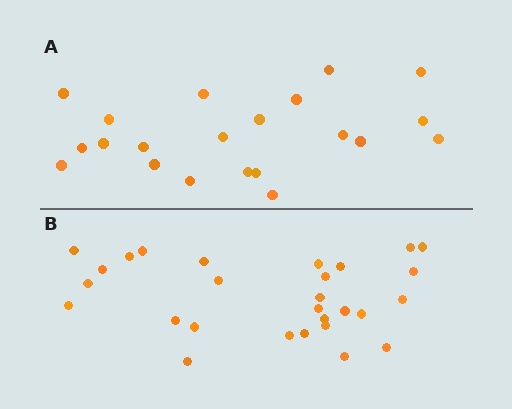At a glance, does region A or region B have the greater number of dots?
Region B (the bottom region) has more dots.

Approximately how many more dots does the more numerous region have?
Region B has roughly 8 or so more dots than region A.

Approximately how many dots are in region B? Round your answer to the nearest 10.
About 30 dots. (The exact count is 28, which rounds to 30.)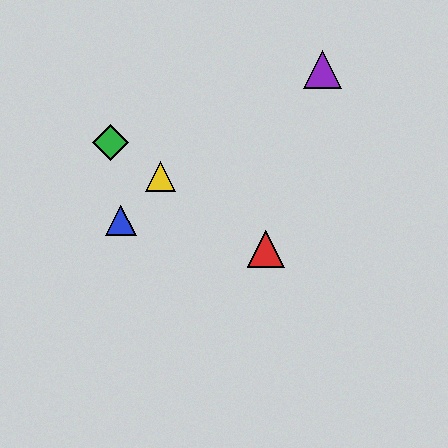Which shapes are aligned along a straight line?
The red triangle, the green diamond, the yellow triangle are aligned along a straight line.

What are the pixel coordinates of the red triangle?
The red triangle is at (266, 249).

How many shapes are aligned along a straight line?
3 shapes (the red triangle, the green diamond, the yellow triangle) are aligned along a straight line.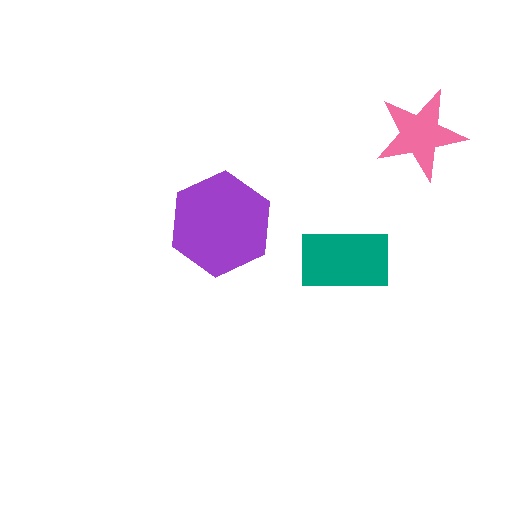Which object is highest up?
The pink star is topmost.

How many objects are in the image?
There are 3 objects in the image.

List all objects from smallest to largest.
The pink star, the teal rectangle, the purple hexagon.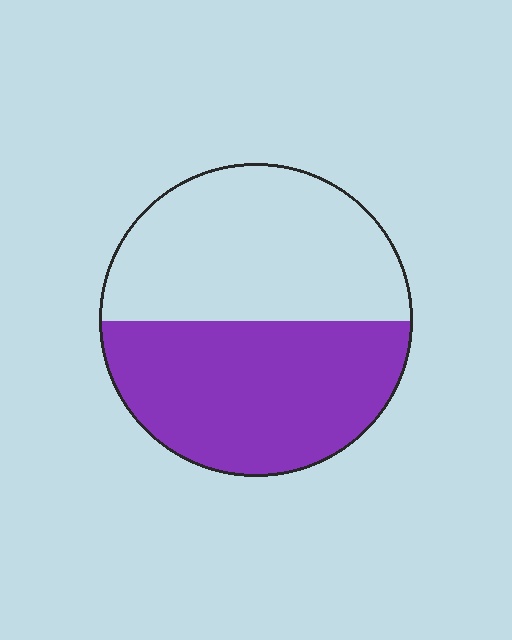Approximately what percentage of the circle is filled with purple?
Approximately 50%.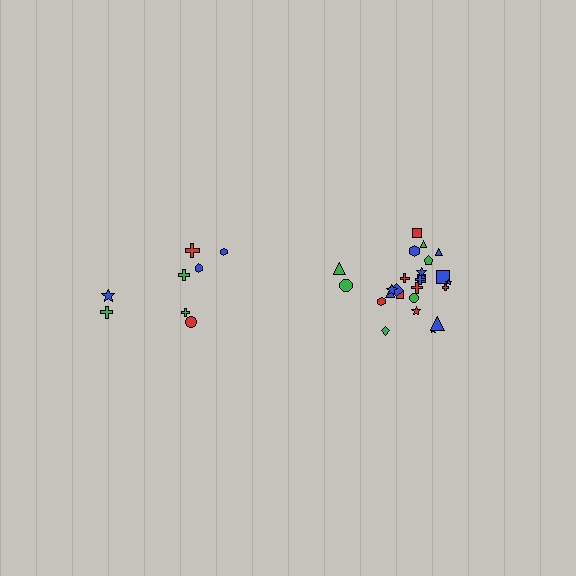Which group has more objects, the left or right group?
The right group.